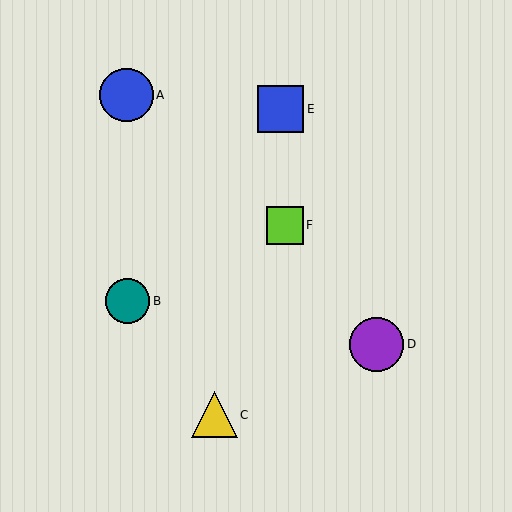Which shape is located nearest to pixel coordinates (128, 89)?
The blue circle (labeled A) at (126, 95) is nearest to that location.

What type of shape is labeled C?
Shape C is a yellow triangle.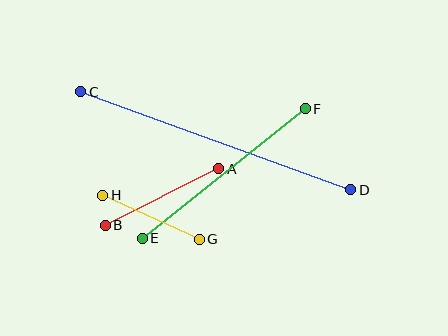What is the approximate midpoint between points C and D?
The midpoint is at approximately (216, 141) pixels.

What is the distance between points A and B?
The distance is approximately 126 pixels.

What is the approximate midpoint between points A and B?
The midpoint is at approximately (162, 197) pixels.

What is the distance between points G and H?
The distance is approximately 106 pixels.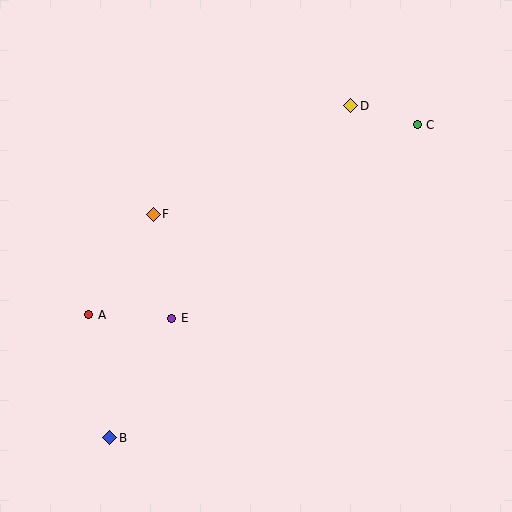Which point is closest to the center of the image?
Point E at (172, 318) is closest to the center.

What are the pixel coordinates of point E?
Point E is at (172, 318).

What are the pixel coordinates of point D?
Point D is at (351, 106).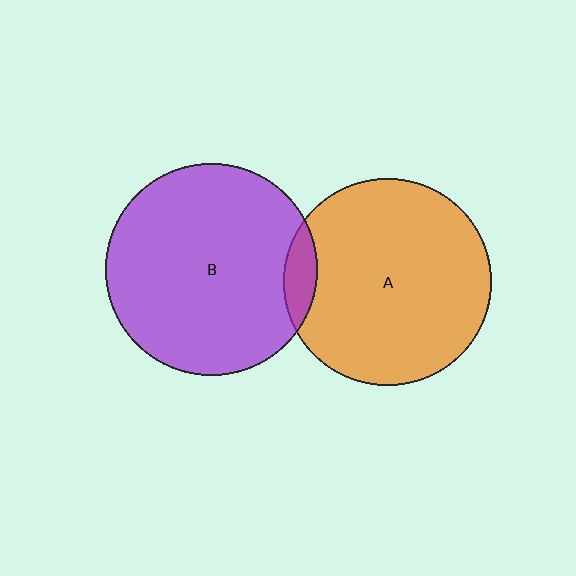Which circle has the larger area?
Circle B (purple).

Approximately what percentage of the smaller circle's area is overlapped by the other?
Approximately 10%.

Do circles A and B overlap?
Yes.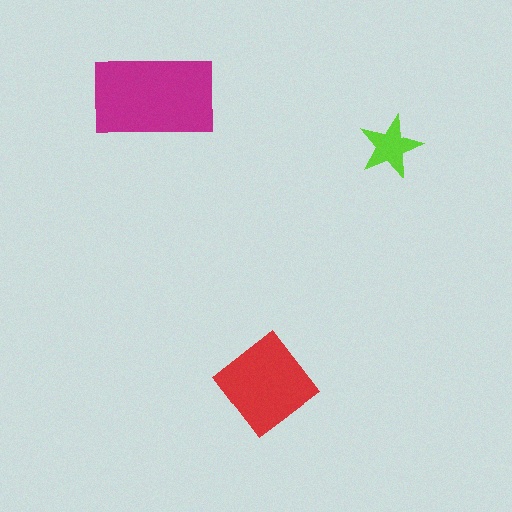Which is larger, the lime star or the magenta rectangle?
The magenta rectangle.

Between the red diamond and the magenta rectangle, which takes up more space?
The magenta rectangle.